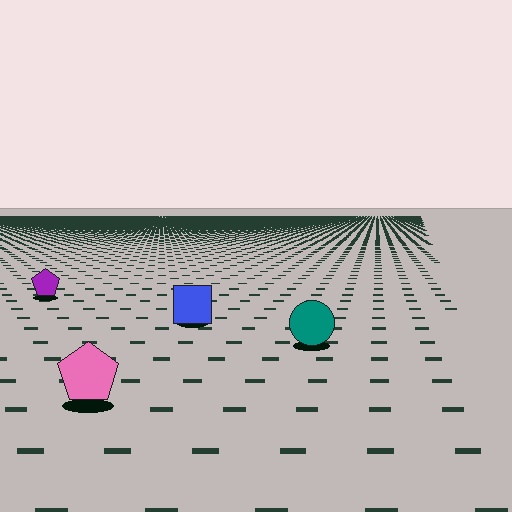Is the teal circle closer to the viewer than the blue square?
Yes. The teal circle is closer — you can tell from the texture gradient: the ground texture is coarser near it.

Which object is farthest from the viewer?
The purple pentagon is farthest from the viewer. It appears smaller and the ground texture around it is denser.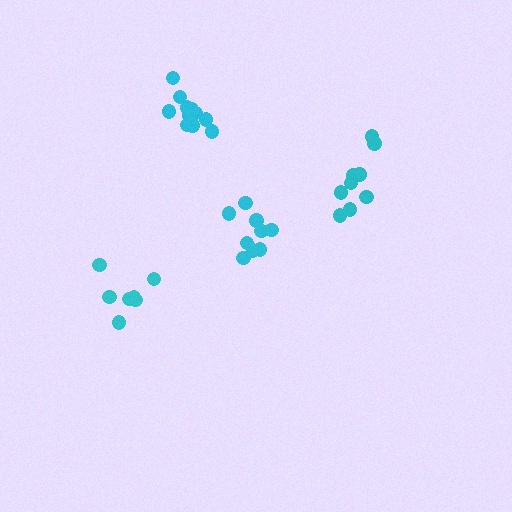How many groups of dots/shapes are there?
There are 4 groups.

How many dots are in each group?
Group 1: 9 dots, Group 2: 7 dots, Group 3: 12 dots, Group 4: 9 dots (37 total).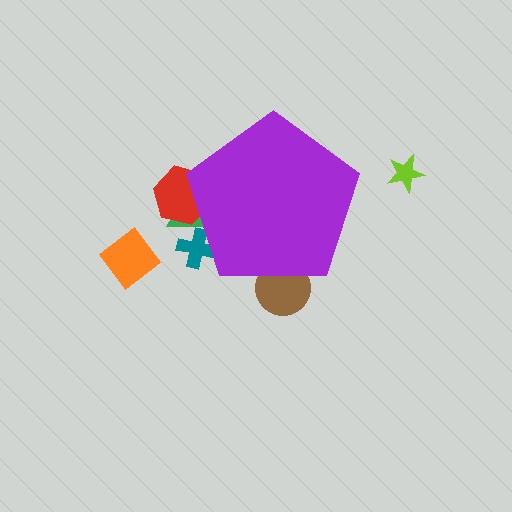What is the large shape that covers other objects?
A purple pentagon.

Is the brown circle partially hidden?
Yes, the brown circle is partially hidden behind the purple pentagon.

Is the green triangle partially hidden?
Yes, the green triangle is partially hidden behind the purple pentagon.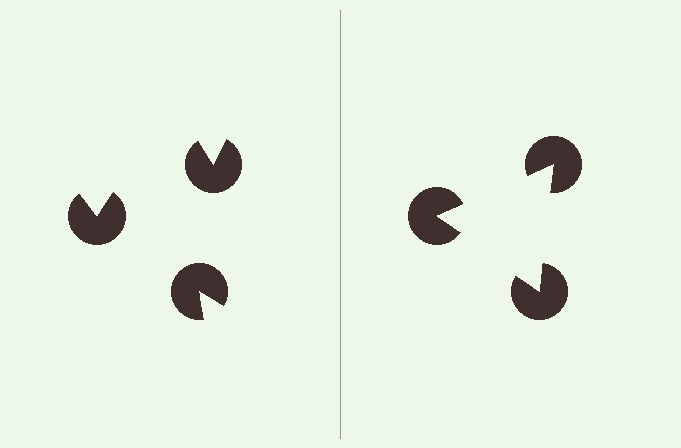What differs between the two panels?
The pac-man discs are positioned identically on both sides; only the wedge orientations differ. On the right they align to a triangle; on the left they are misaligned.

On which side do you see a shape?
An illusory triangle appears on the right side. On the left side the wedge cuts are rotated, so no coherent shape forms.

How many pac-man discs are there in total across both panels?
6 — 3 on each side.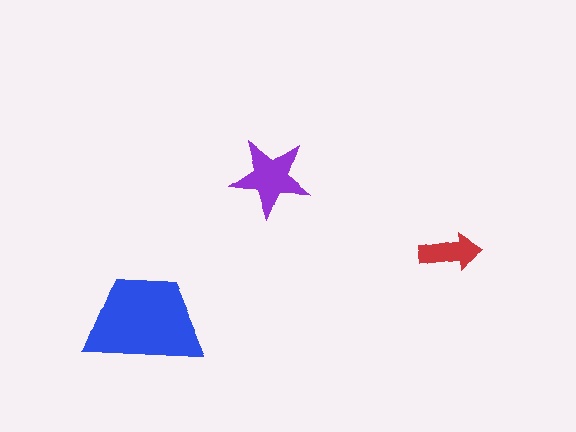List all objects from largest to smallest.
The blue trapezoid, the purple star, the red arrow.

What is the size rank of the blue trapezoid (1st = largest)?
1st.